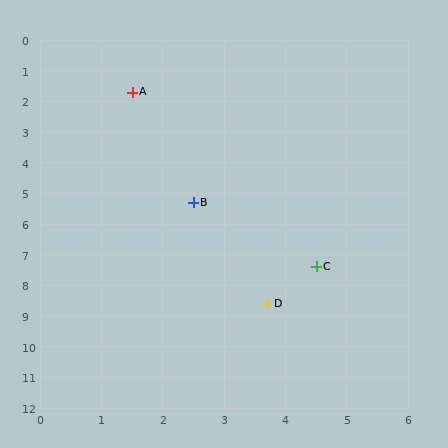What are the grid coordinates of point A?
Point A is at approximately (1.5, 1.7).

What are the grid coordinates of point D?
Point D is at approximately (3.7, 8.6).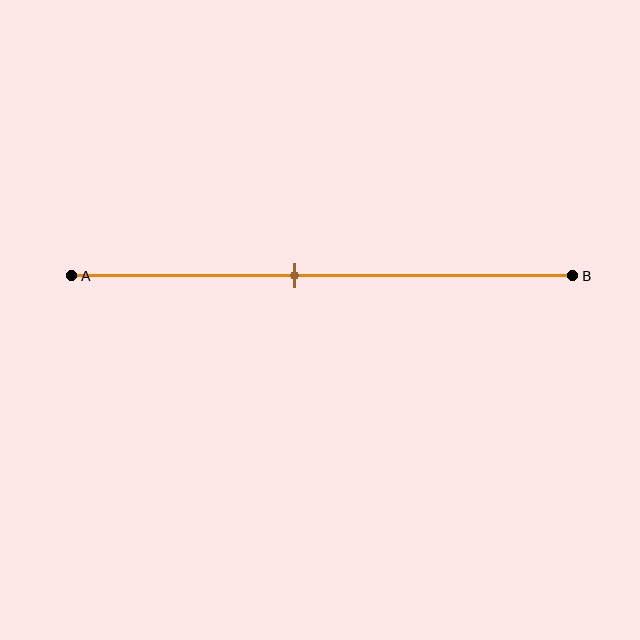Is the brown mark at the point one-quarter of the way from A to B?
No, the mark is at about 45% from A, not at the 25% one-quarter point.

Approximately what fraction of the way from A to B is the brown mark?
The brown mark is approximately 45% of the way from A to B.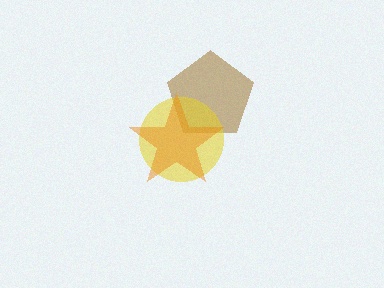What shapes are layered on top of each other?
The layered shapes are: a brown pentagon, a yellow circle, an orange star.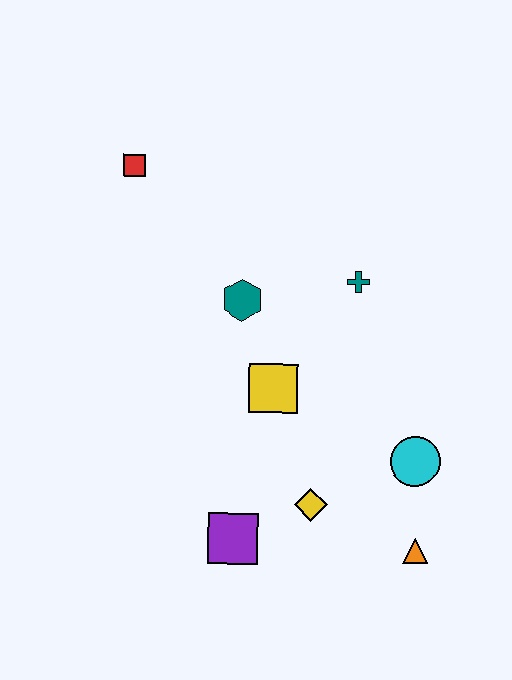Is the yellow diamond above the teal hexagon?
No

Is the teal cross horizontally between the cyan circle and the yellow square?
Yes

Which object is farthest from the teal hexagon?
The orange triangle is farthest from the teal hexagon.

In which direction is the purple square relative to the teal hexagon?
The purple square is below the teal hexagon.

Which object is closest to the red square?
The teal hexagon is closest to the red square.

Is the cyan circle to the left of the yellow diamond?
No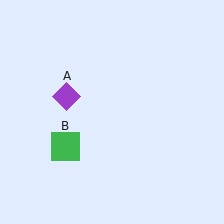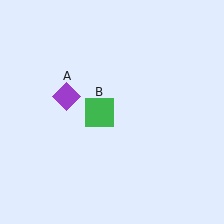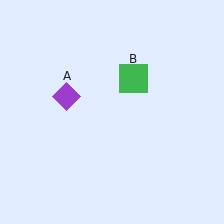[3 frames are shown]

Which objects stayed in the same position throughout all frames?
Purple diamond (object A) remained stationary.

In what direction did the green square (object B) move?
The green square (object B) moved up and to the right.